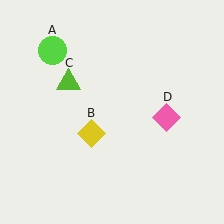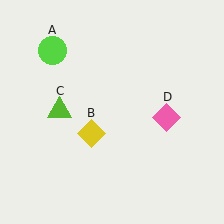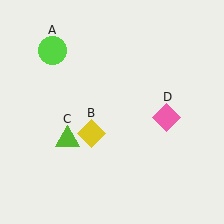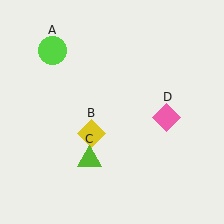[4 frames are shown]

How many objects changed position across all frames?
1 object changed position: lime triangle (object C).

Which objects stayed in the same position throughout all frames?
Lime circle (object A) and yellow diamond (object B) and pink diamond (object D) remained stationary.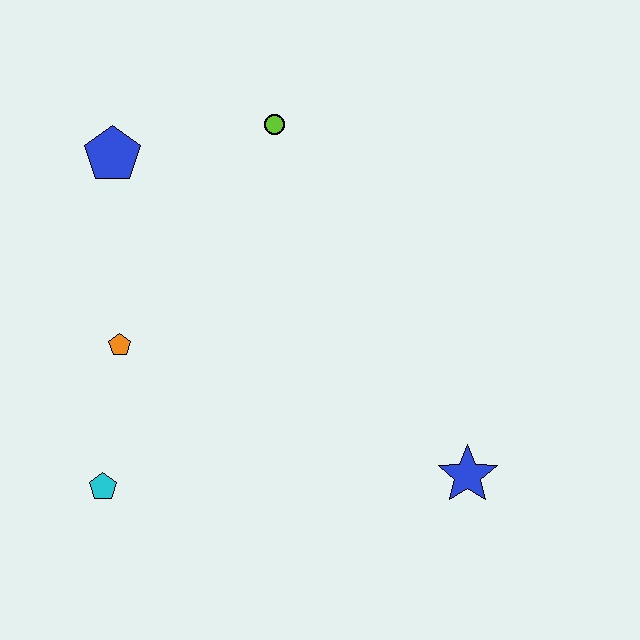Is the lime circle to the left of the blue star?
Yes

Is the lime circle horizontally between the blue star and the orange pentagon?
Yes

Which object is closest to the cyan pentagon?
The orange pentagon is closest to the cyan pentagon.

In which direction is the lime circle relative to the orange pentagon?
The lime circle is above the orange pentagon.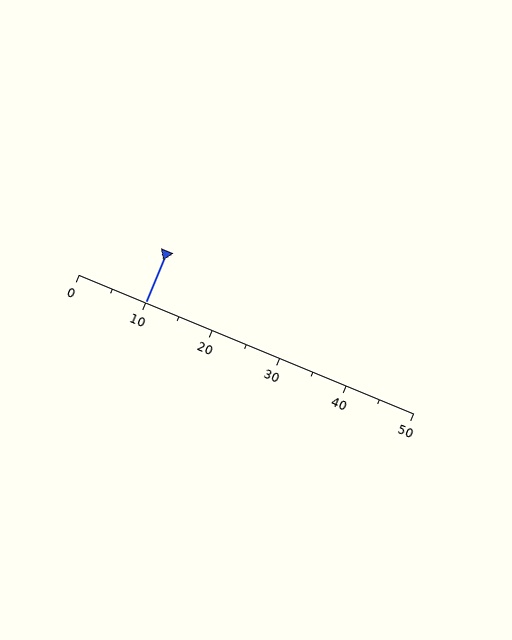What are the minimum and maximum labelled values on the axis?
The axis runs from 0 to 50.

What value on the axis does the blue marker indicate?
The marker indicates approximately 10.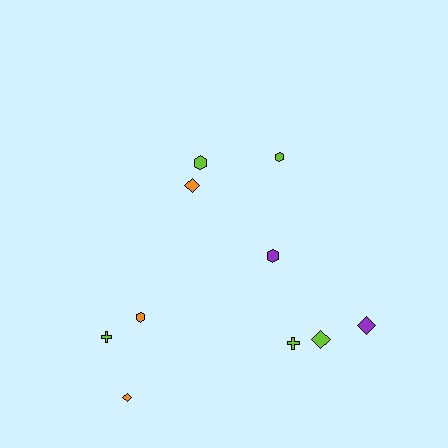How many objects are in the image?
There are 10 objects.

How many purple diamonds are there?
There is 1 purple diamond.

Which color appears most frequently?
Lime, with 5 objects.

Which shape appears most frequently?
Diamond, with 4 objects.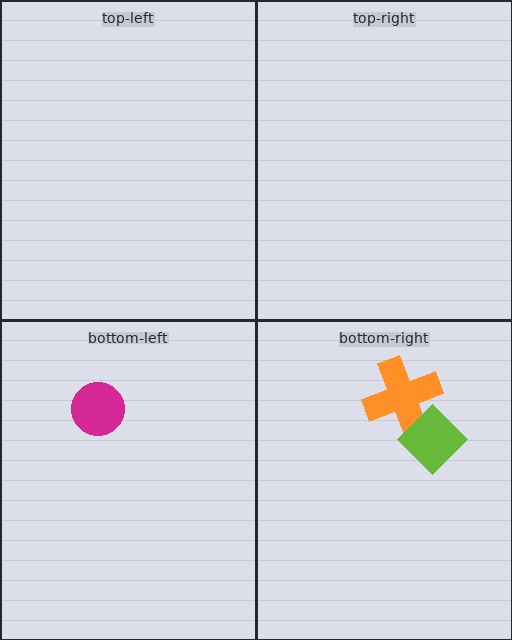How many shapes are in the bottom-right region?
2.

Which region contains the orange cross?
The bottom-right region.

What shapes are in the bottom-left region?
The magenta circle.